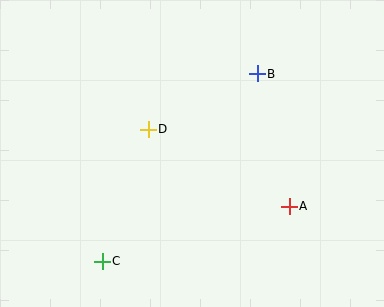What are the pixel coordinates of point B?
Point B is at (257, 74).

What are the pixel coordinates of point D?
Point D is at (148, 129).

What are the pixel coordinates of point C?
Point C is at (102, 261).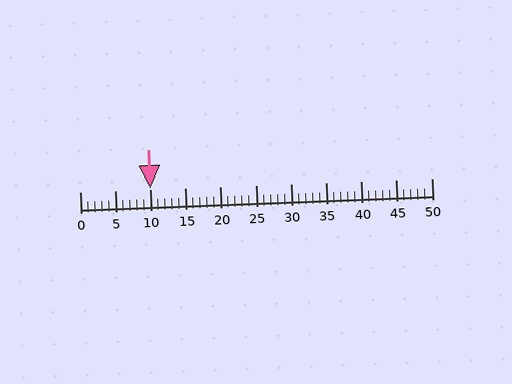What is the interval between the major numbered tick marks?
The major tick marks are spaced 5 units apart.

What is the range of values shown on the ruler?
The ruler shows values from 0 to 50.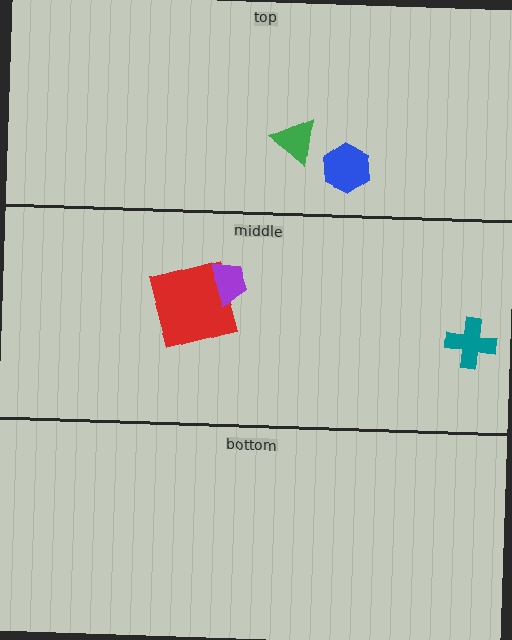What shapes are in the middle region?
The teal cross, the red square, the purple trapezoid.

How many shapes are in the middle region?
3.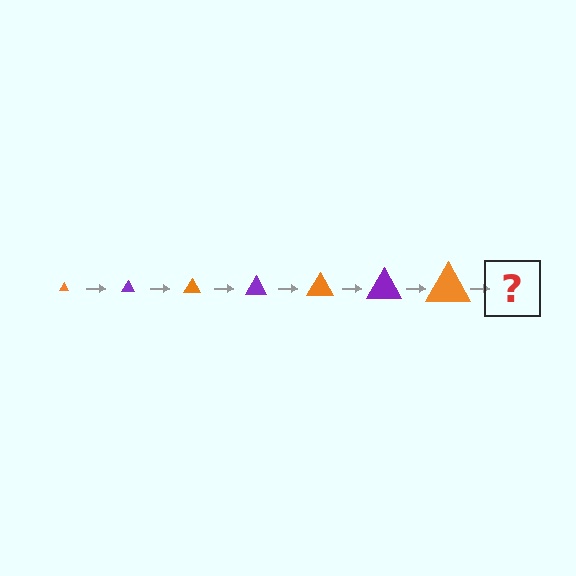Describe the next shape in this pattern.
It should be a purple triangle, larger than the previous one.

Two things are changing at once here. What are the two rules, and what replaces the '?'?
The two rules are that the triangle grows larger each step and the color cycles through orange and purple. The '?' should be a purple triangle, larger than the previous one.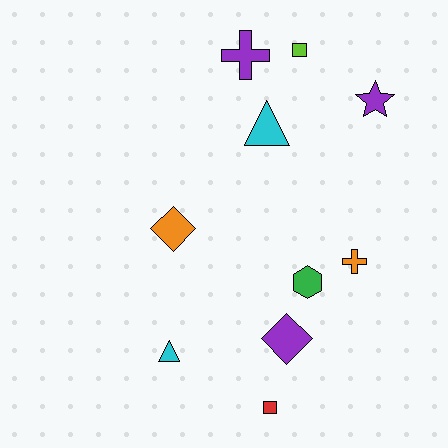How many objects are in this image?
There are 10 objects.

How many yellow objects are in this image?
There are no yellow objects.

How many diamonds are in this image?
There are 2 diamonds.